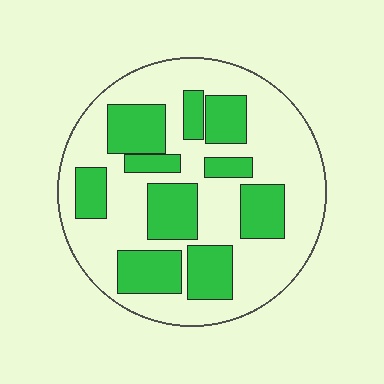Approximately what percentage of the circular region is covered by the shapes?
Approximately 35%.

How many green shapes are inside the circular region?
10.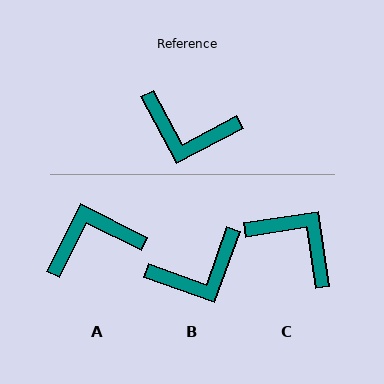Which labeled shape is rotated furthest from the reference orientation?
C, about 161 degrees away.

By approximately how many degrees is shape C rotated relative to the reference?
Approximately 161 degrees counter-clockwise.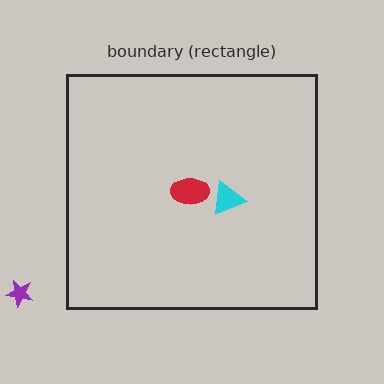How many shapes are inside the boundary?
2 inside, 1 outside.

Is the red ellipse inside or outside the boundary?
Inside.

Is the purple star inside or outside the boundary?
Outside.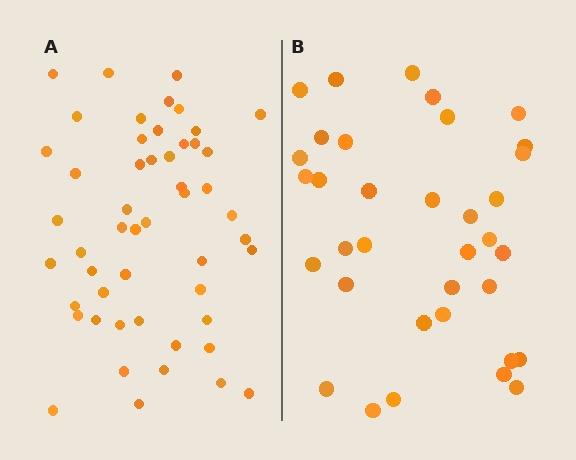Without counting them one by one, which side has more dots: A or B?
Region A (the left region) has more dots.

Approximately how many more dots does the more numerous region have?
Region A has approximately 15 more dots than region B.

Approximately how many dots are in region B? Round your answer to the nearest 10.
About 40 dots. (The exact count is 35, which rounds to 40.)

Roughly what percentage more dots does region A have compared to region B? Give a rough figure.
About 45% more.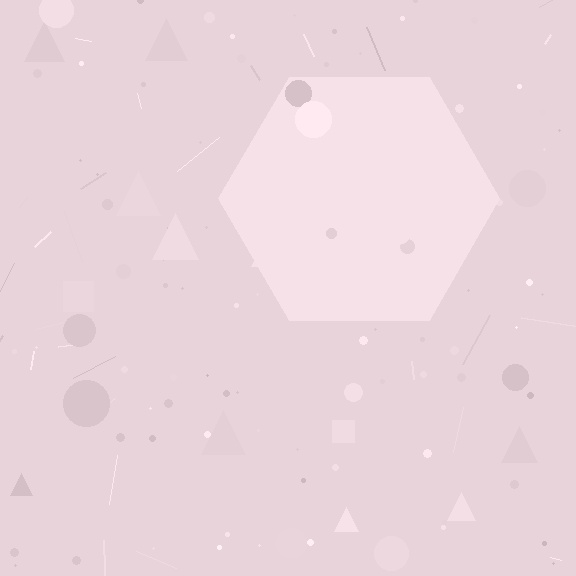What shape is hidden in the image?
A hexagon is hidden in the image.